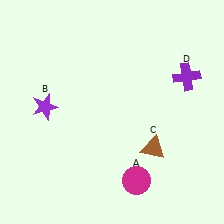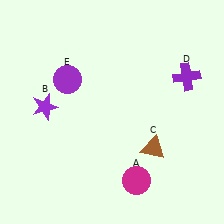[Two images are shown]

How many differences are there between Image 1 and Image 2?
There is 1 difference between the two images.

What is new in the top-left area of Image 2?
A purple circle (E) was added in the top-left area of Image 2.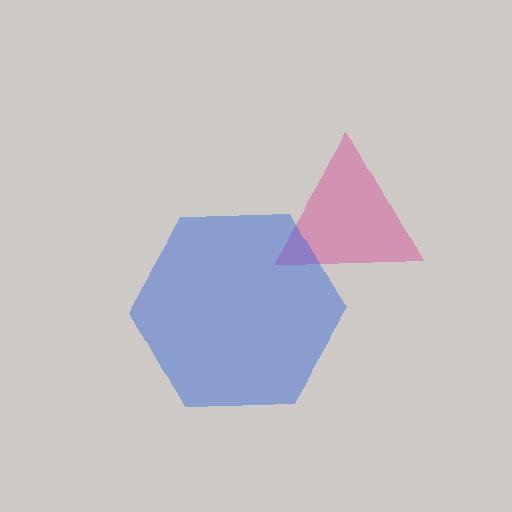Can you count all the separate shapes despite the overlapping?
Yes, there are 2 separate shapes.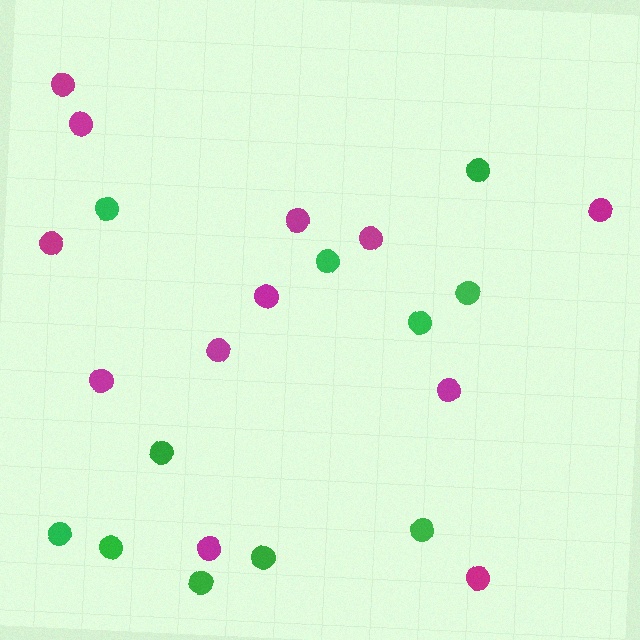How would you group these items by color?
There are 2 groups: one group of green circles (11) and one group of magenta circles (12).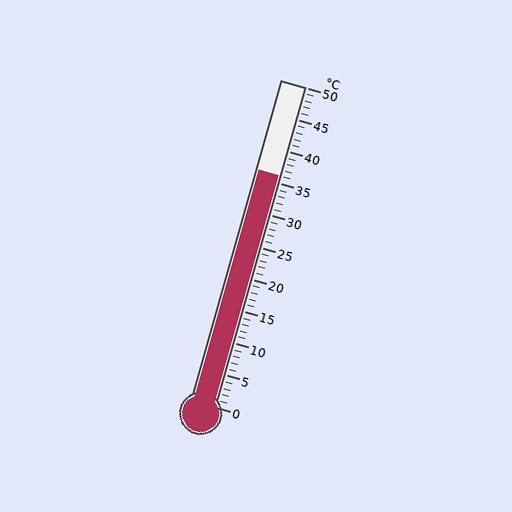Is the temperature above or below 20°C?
The temperature is above 20°C.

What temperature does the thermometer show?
The thermometer shows approximately 36°C.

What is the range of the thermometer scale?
The thermometer scale ranges from 0°C to 50°C.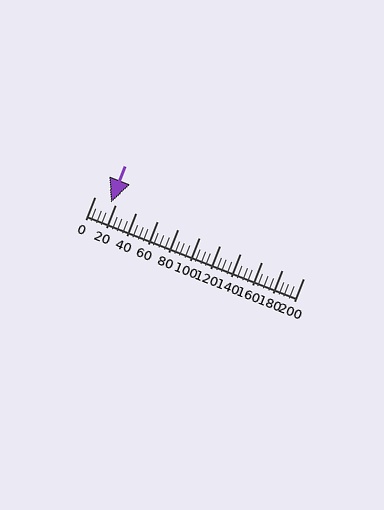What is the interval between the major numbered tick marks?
The major tick marks are spaced 20 units apart.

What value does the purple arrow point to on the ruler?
The purple arrow points to approximately 16.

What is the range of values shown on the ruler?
The ruler shows values from 0 to 200.